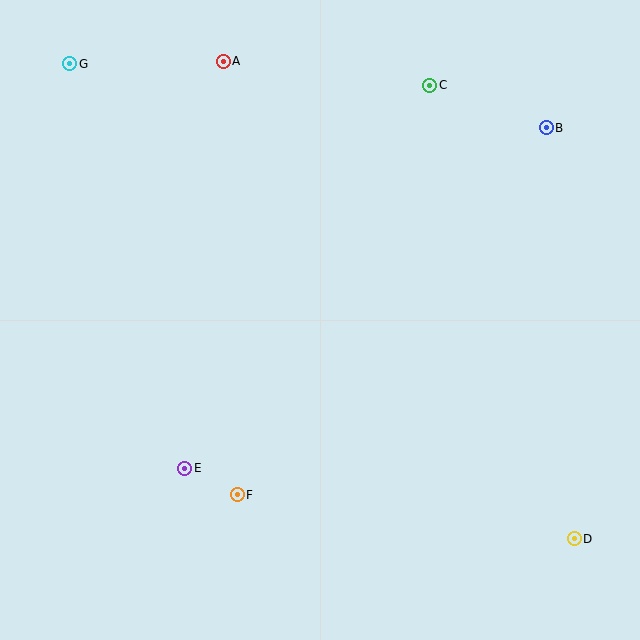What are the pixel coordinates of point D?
Point D is at (574, 539).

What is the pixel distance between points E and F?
The distance between E and F is 59 pixels.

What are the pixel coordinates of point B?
Point B is at (546, 128).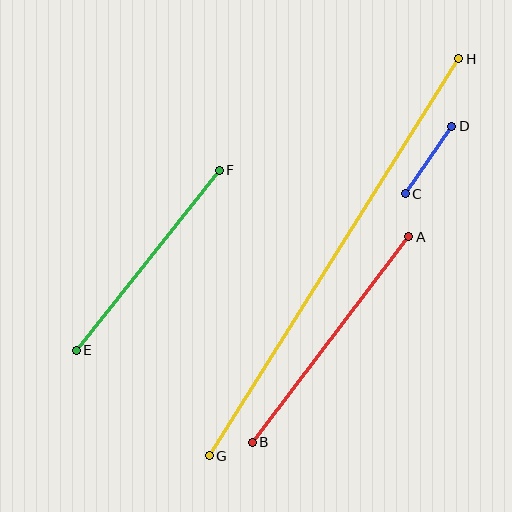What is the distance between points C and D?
The distance is approximately 82 pixels.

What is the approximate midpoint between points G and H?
The midpoint is at approximately (334, 257) pixels.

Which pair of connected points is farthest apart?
Points G and H are farthest apart.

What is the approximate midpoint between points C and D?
The midpoint is at approximately (428, 160) pixels.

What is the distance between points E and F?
The distance is approximately 230 pixels.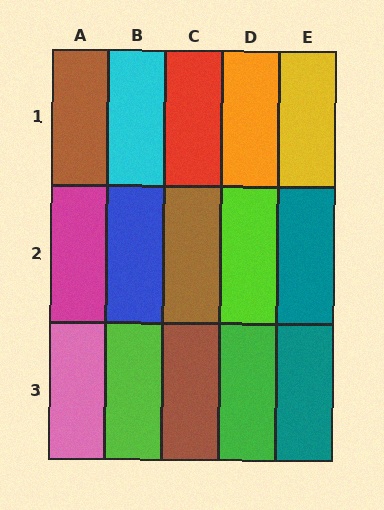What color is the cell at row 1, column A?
Brown.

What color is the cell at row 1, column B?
Cyan.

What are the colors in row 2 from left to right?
Magenta, blue, brown, lime, teal.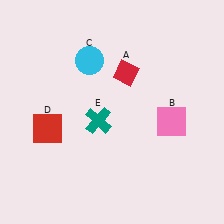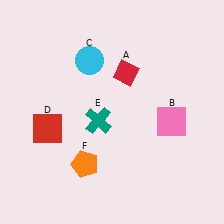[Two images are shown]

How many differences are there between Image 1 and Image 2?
There is 1 difference between the two images.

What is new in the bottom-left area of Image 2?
An orange pentagon (F) was added in the bottom-left area of Image 2.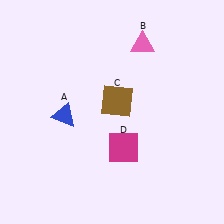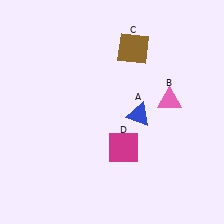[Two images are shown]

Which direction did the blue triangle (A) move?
The blue triangle (A) moved right.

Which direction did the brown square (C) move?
The brown square (C) moved up.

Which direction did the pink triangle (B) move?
The pink triangle (B) moved down.